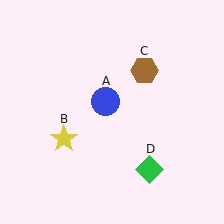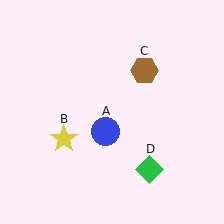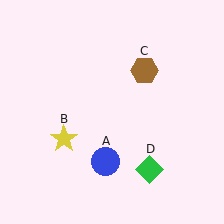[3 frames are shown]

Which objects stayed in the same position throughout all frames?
Yellow star (object B) and brown hexagon (object C) and green diamond (object D) remained stationary.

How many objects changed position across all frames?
1 object changed position: blue circle (object A).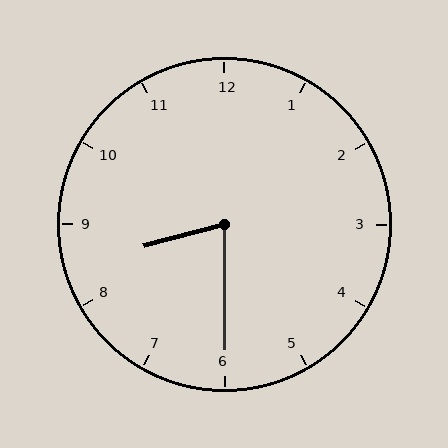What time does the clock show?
8:30.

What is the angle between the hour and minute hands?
Approximately 75 degrees.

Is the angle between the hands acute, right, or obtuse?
It is acute.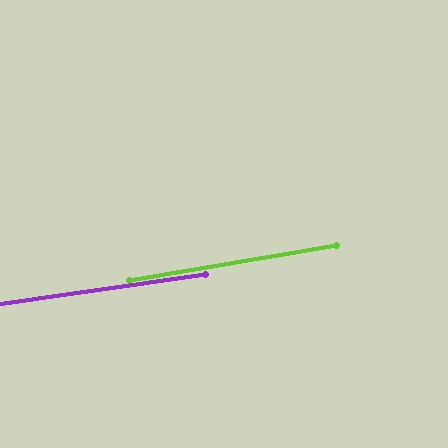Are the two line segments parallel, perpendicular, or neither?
Parallel — their directions differ by only 1.4°.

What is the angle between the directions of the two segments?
Approximately 1 degree.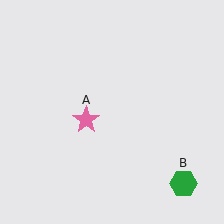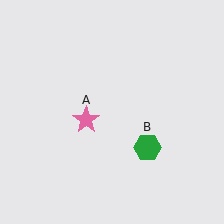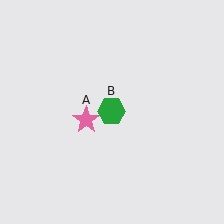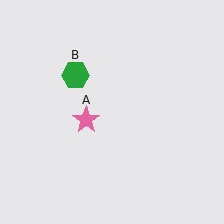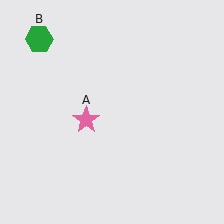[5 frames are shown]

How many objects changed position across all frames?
1 object changed position: green hexagon (object B).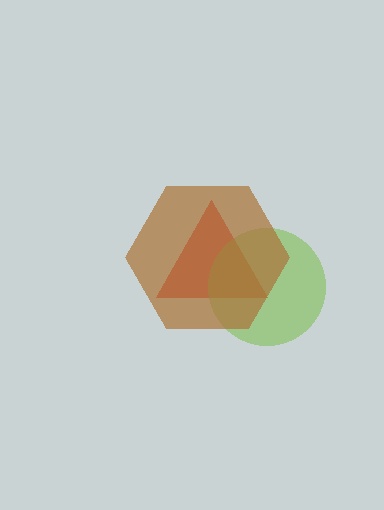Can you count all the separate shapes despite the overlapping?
Yes, there are 3 separate shapes.